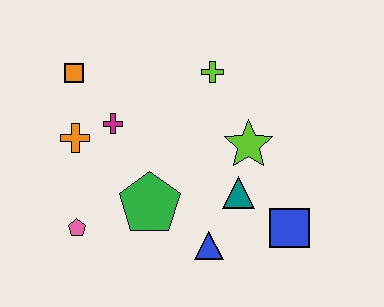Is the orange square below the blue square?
No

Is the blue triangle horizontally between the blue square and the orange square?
Yes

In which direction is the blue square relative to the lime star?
The blue square is below the lime star.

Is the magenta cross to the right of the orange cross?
Yes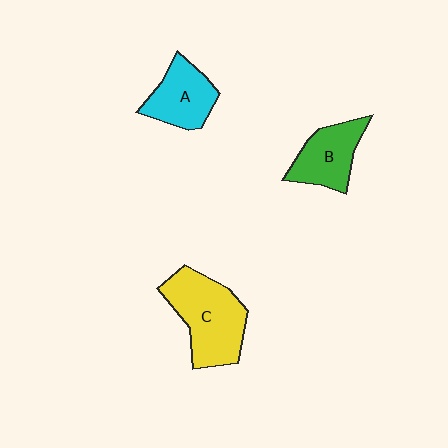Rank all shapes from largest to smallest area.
From largest to smallest: C (yellow), B (green), A (cyan).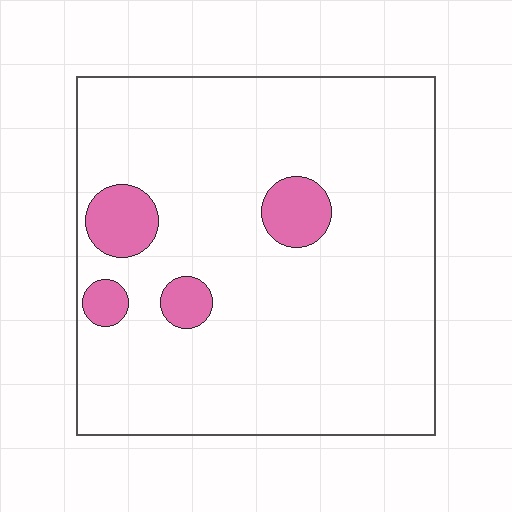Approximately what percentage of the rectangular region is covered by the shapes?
Approximately 10%.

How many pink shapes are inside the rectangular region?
4.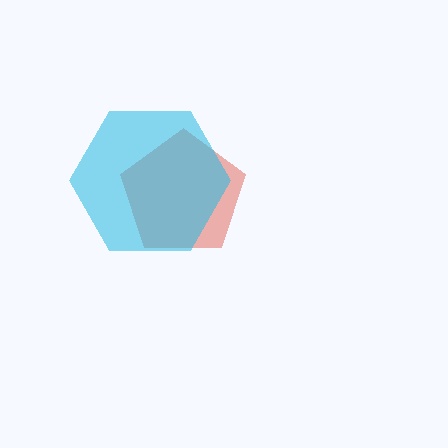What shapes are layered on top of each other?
The layered shapes are: a red pentagon, a cyan hexagon.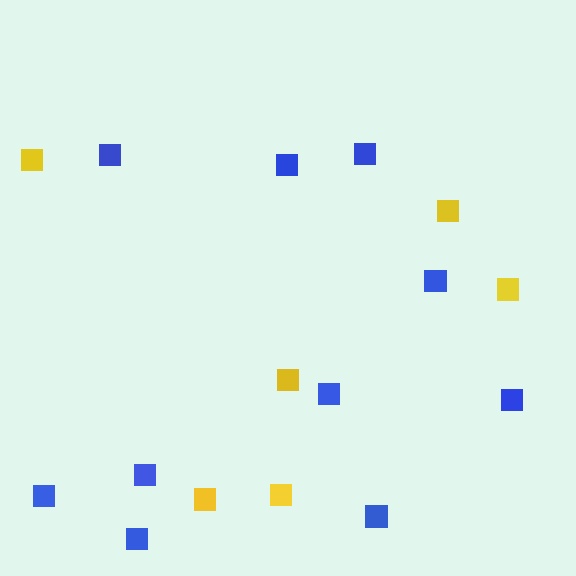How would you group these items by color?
There are 2 groups: one group of blue squares (10) and one group of yellow squares (6).